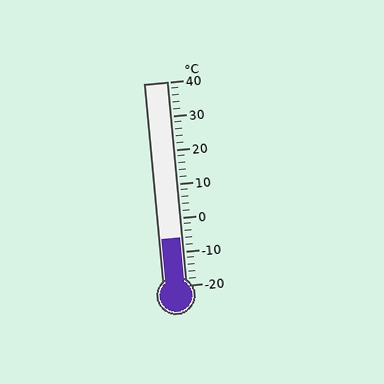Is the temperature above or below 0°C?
The temperature is below 0°C.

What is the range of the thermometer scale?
The thermometer scale ranges from -20°C to 40°C.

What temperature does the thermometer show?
The thermometer shows approximately -6°C.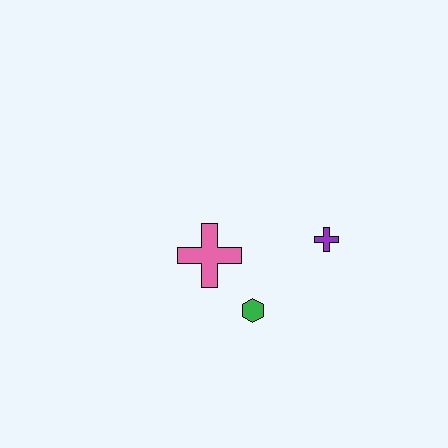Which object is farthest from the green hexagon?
The purple cross is farthest from the green hexagon.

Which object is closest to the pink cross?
The green hexagon is closest to the pink cross.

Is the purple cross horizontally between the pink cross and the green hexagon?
No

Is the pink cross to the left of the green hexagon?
Yes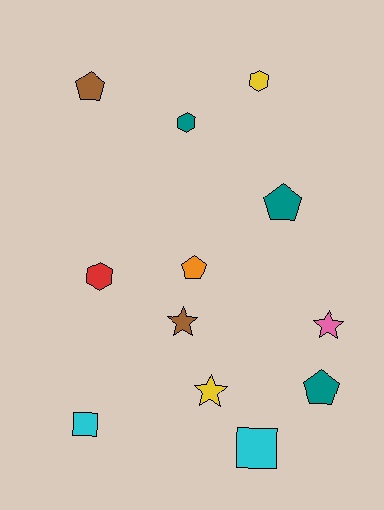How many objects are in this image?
There are 12 objects.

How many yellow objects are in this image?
There are 2 yellow objects.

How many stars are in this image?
There are 3 stars.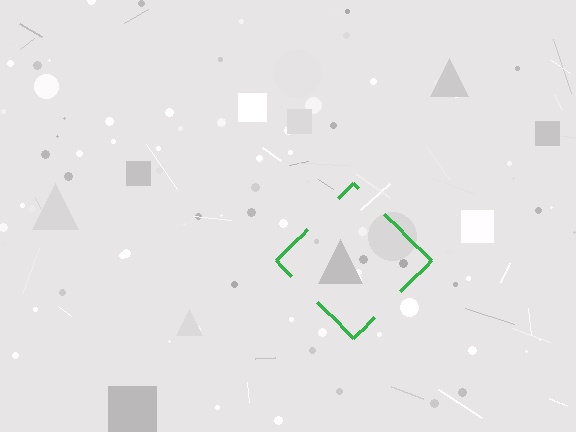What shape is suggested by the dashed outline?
The dashed outline suggests a diamond.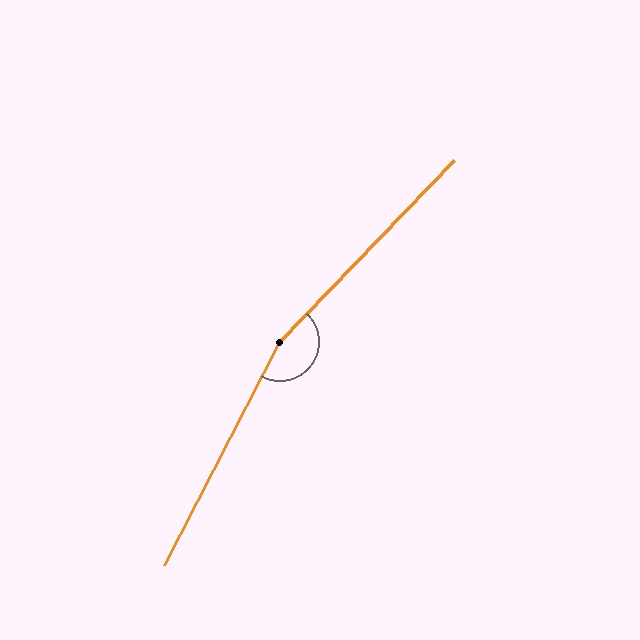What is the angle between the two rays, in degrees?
Approximately 163 degrees.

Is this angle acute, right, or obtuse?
It is obtuse.